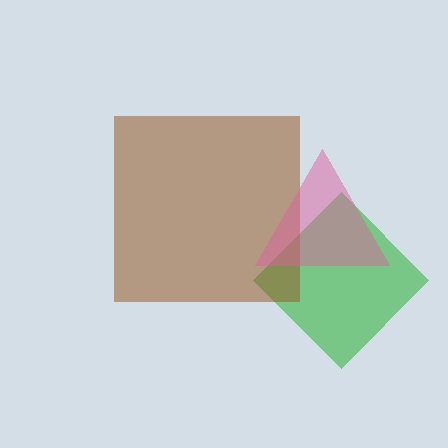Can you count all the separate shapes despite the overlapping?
Yes, there are 3 separate shapes.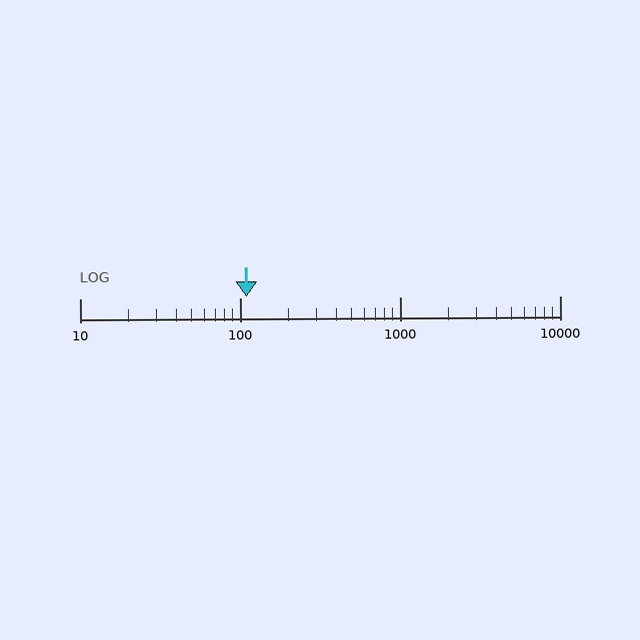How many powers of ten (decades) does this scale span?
The scale spans 3 decades, from 10 to 10000.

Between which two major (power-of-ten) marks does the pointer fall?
The pointer is between 100 and 1000.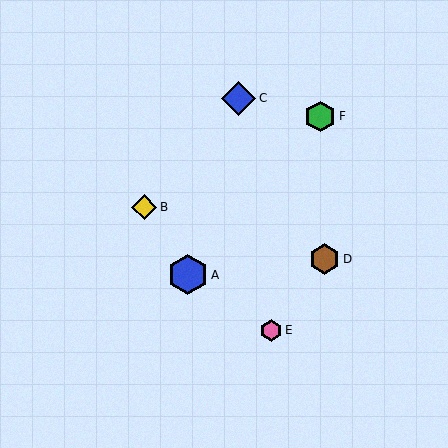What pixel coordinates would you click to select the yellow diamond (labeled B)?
Click at (144, 207) to select the yellow diamond B.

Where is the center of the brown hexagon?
The center of the brown hexagon is at (325, 259).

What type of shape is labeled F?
Shape F is a green hexagon.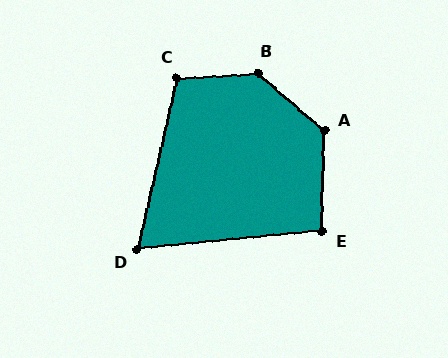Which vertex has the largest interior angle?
B, at approximately 135 degrees.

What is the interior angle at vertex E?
Approximately 97 degrees (obtuse).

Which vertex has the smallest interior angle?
D, at approximately 72 degrees.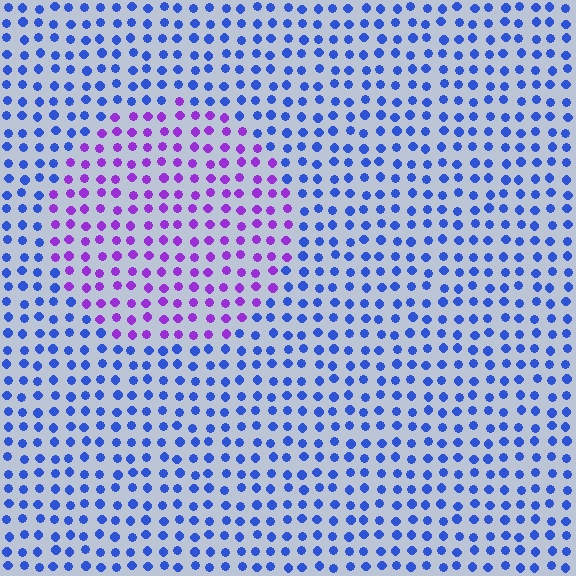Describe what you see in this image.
The image is filled with small blue elements in a uniform arrangement. A circle-shaped region is visible where the elements are tinted to a slightly different hue, forming a subtle color boundary.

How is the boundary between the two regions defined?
The boundary is defined purely by a slight shift in hue (about 53 degrees). Spacing, size, and orientation are identical on both sides.